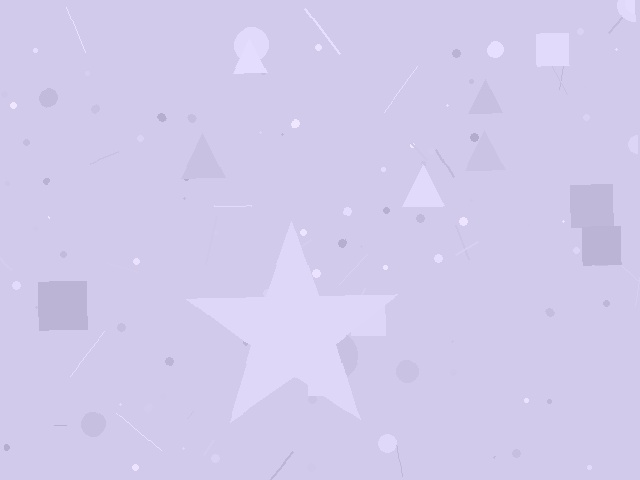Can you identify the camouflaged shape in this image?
The camouflaged shape is a star.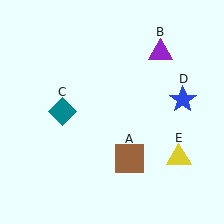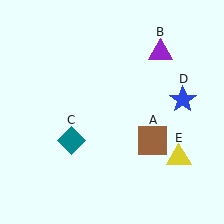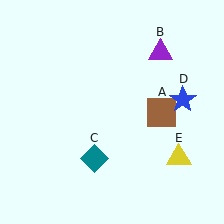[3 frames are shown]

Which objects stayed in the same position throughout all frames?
Purple triangle (object B) and blue star (object D) and yellow triangle (object E) remained stationary.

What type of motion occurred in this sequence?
The brown square (object A), teal diamond (object C) rotated counterclockwise around the center of the scene.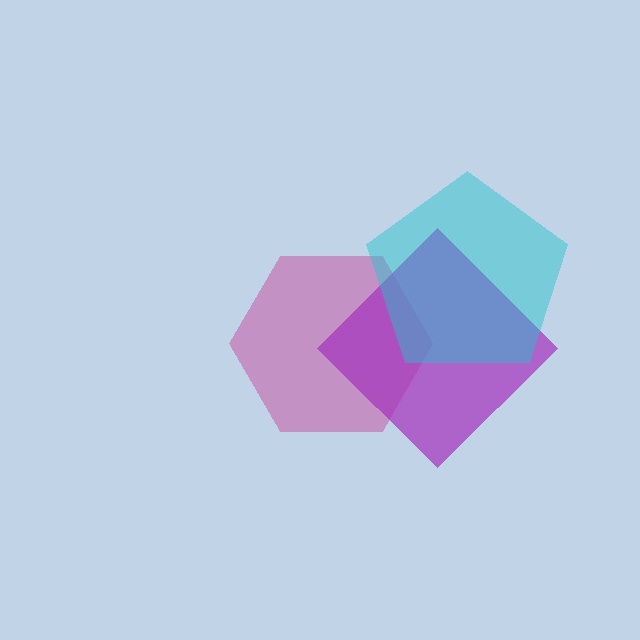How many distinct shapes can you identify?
There are 3 distinct shapes: a magenta hexagon, a purple diamond, a cyan pentagon.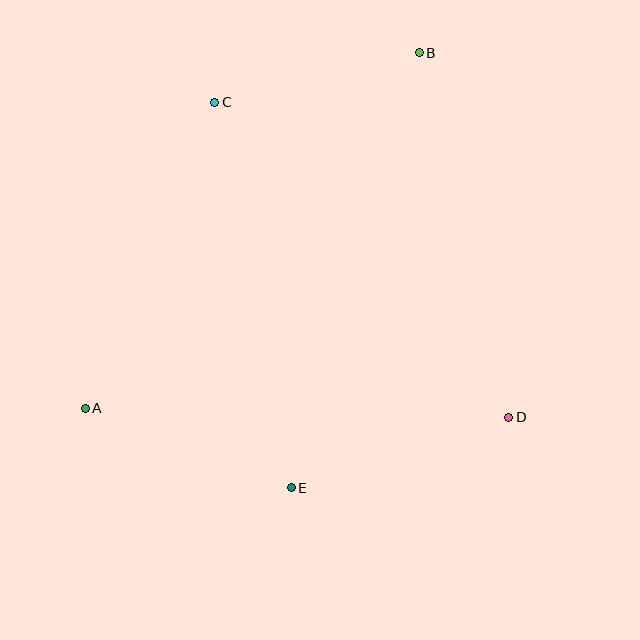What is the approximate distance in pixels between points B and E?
The distance between B and E is approximately 453 pixels.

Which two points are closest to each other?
Points B and C are closest to each other.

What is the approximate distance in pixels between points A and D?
The distance between A and D is approximately 424 pixels.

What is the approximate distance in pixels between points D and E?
The distance between D and E is approximately 229 pixels.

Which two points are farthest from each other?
Points A and B are farthest from each other.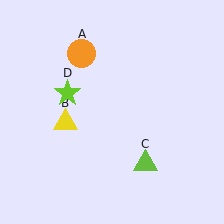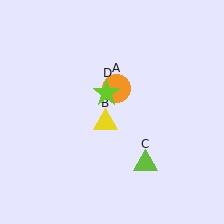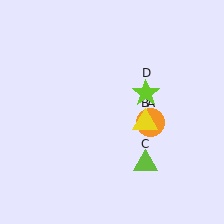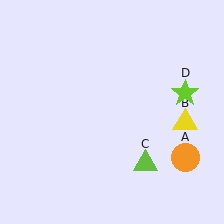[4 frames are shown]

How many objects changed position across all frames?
3 objects changed position: orange circle (object A), yellow triangle (object B), lime star (object D).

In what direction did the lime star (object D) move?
The lime star (object D) moved right.